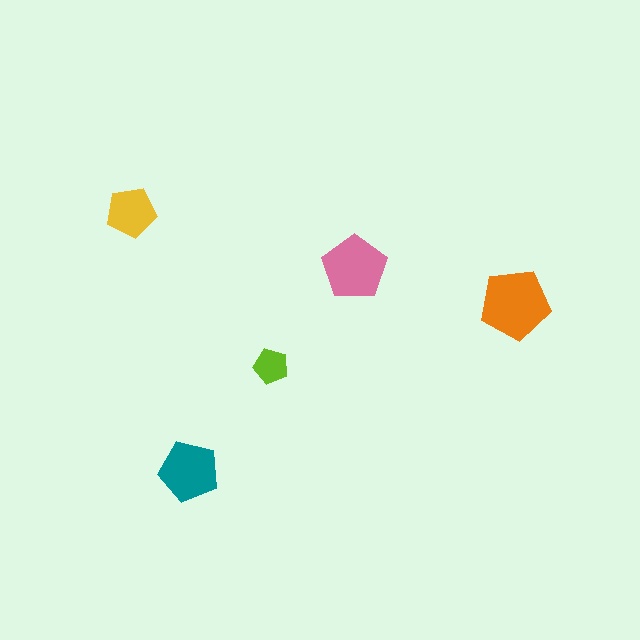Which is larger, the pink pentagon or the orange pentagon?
The orange one.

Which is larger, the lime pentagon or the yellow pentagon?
The yellow one.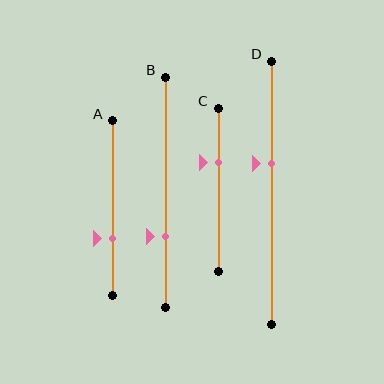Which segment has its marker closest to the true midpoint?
Segment D has its marker closest to the true midpoint.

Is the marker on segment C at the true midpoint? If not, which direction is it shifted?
No, the marker on segment C is shifted upward by about 17% of the segment length.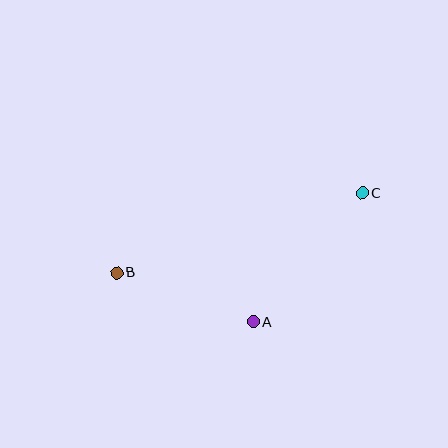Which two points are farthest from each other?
Points B and C are farthest from each other.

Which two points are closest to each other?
Points A and B are closest to each other.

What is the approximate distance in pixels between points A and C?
The distance between A and C is approximately 168 pixels.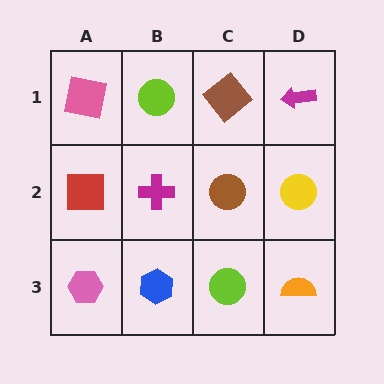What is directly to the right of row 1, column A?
A lime circle.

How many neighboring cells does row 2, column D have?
3.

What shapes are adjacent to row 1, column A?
A red square (row 2, column A), a lime circle (row 1, column B).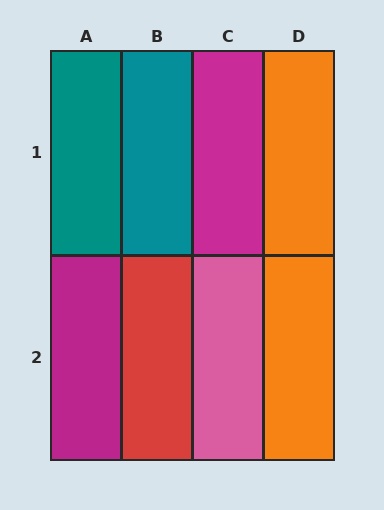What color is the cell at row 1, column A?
Teal.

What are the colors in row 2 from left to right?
Magenta, red, pink, orange.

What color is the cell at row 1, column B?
Teal.